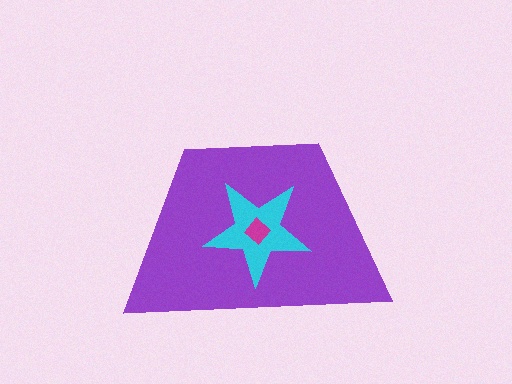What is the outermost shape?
The purple trapezoid.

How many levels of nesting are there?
3.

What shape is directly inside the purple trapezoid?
The cyan star.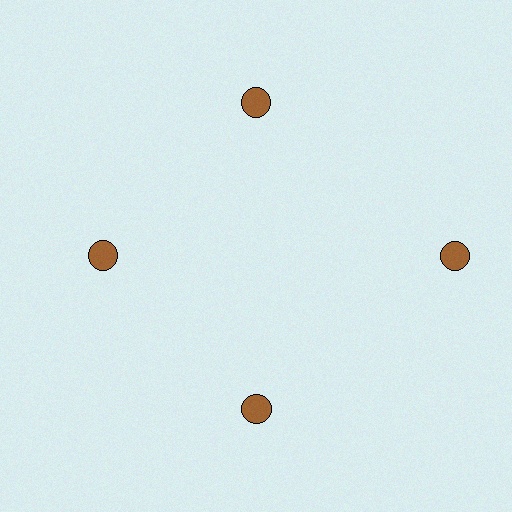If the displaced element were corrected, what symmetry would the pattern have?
It would have 4-fold rotational symmetry — the pattern would map onto itself every 90 degrees.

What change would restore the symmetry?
The symmetry would be restored by moving it inward, back onto the ring so that all 4 circles sit at equal angles and equal distance from the center.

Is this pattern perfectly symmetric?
No. The 4 brown circles are arranged in a ring, but one element near the 3 o'clock position is pushed outward from the center, breaking the 4-fold rotational symmetry.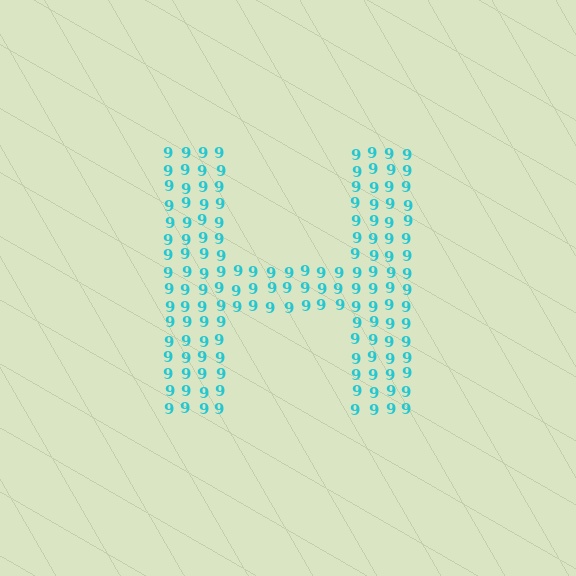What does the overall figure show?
The overall figure shows the letter H.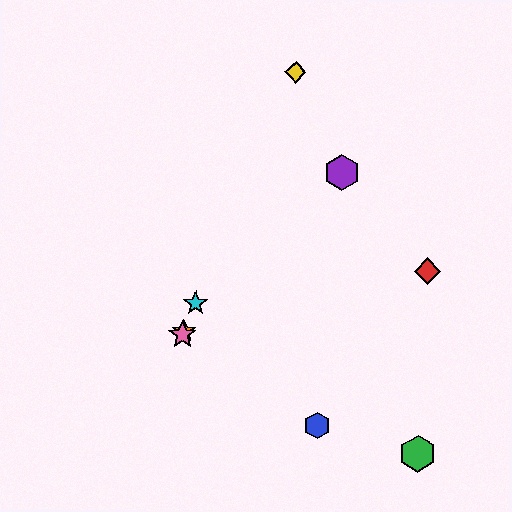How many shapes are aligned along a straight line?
4 shapes (the yellow diamond, the orange star, the cyan star, the pink star) are aligned along a straight line.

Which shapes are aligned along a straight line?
The yellow diamond, the orange star, the cyan star, the pink star are aligned along a straight line.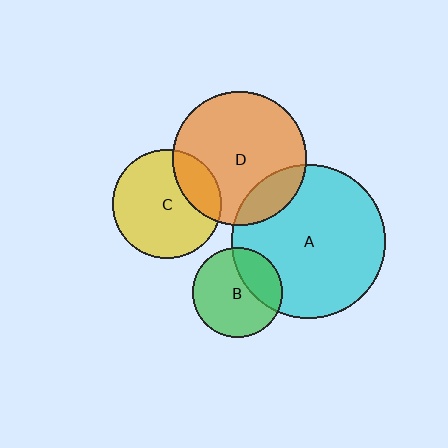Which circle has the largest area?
Circle A (cyan).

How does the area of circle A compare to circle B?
Approximately 2.9 times.